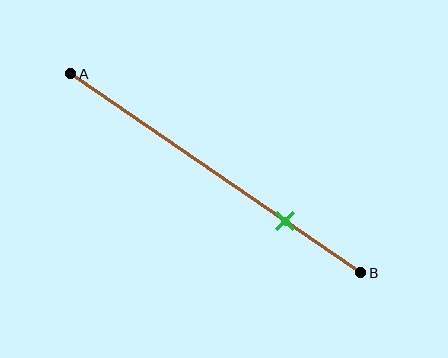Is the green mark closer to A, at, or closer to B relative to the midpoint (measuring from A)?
The green mark is closer to point B than the midpoint of segment AB.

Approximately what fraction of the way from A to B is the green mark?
The green mark is approximately 75% of the way from A to B.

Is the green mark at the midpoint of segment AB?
No, the mark is at about 75% from A, not at the 50% midpoint.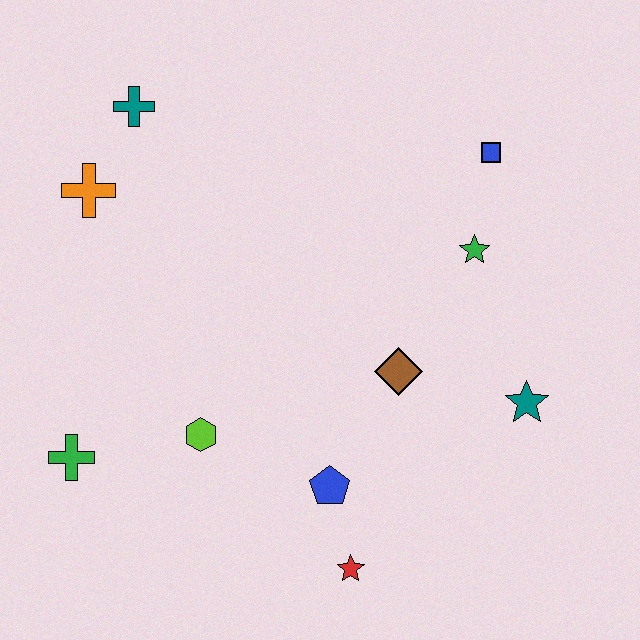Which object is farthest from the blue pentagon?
The teal cross is farthest from the blue pentagon.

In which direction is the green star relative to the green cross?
The green star is to the right of the green cross.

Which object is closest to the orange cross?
The teal cross is closest to the orange cross.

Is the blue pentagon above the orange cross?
No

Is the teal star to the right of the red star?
Yes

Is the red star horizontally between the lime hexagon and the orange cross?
No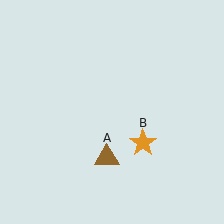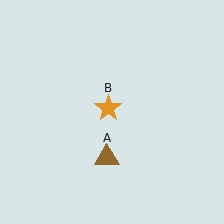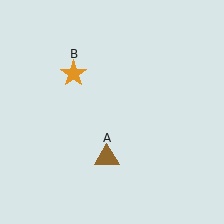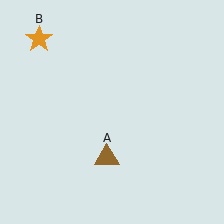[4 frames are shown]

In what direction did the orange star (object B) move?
The orange star (object B) moved up and to the left.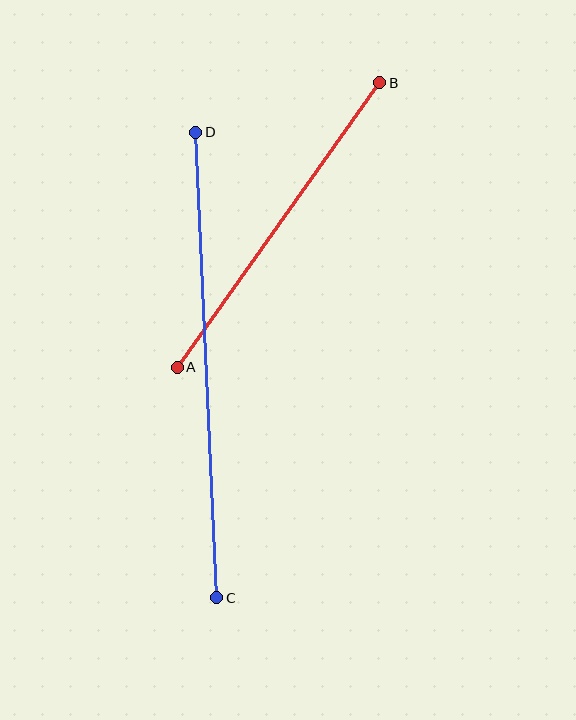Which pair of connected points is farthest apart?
Points C and D are farthest apart.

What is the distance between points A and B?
The distance is approximately 349 pixels.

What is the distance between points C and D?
The distance is approximately 466 pixels.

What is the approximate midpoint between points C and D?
The midpoint is at approximately (206, 365) pixels.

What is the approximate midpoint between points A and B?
The midpoint is at approximately (278, 225) pixels.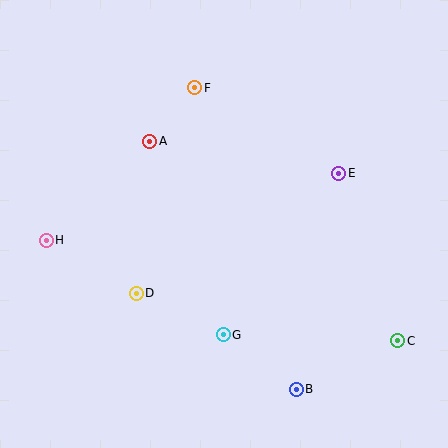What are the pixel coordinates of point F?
Point F is at (195, 88).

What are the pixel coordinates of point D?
Point D is at (136, 293).